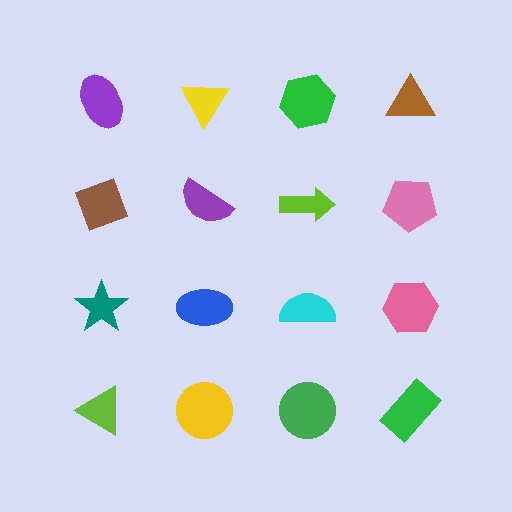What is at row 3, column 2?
A blue ellipse.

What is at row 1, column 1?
A purple ellipse.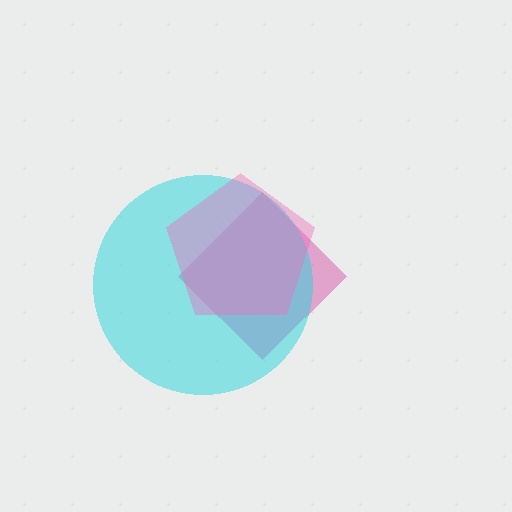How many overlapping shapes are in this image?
There are 3 overlapping shapes in the image.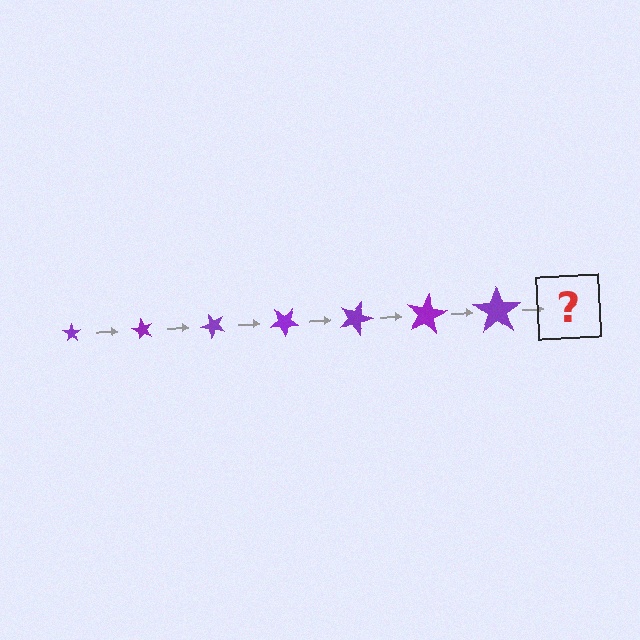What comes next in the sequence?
The next element should be a star, larger than the previous one and rotated 420 degrees from the start.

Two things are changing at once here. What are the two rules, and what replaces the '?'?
The two rules are that the star grows larger each step and it rotates 60 degrees each step. The '?' should be a star, larger than the previous one and rotated 420 degrees from the start.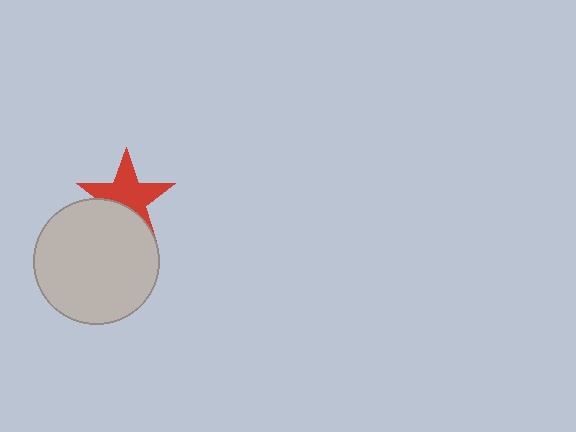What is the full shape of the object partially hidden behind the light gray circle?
The partially hidden object is a red star.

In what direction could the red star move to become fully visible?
The red star could move up. That would shift it out from behind the light gray circle entirely.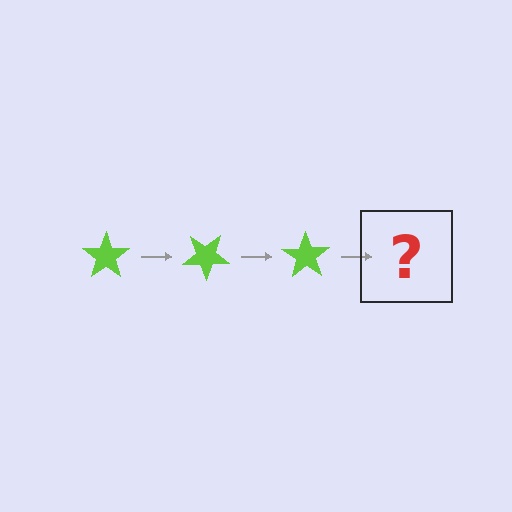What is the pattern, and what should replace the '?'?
The pattern is that the star rotates 35 degrees each step. The '?' should be a lime star rotated 105 degrees.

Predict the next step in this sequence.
The next step is a lime star rotated 105 degrees.